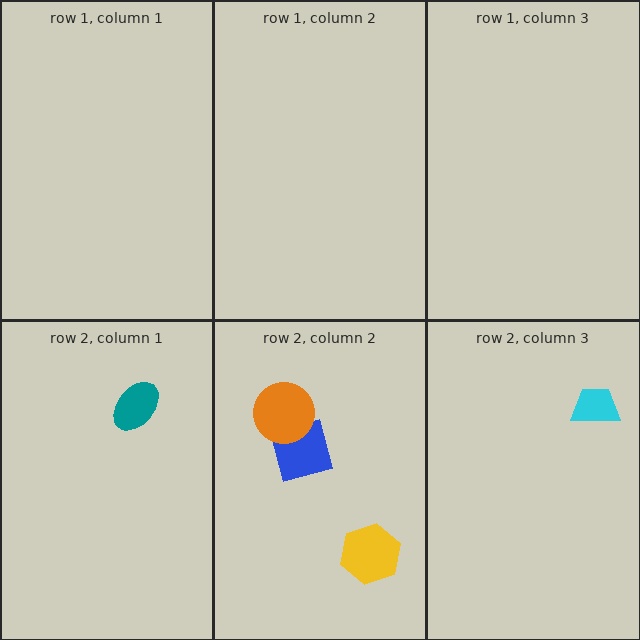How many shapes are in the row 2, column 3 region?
1.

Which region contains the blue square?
The row 2, column 2 region.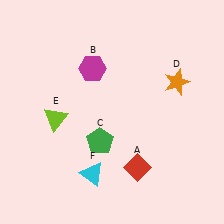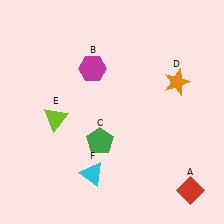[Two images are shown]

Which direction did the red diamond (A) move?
The red diamond (A) moved right.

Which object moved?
The red diamond (A) moved right.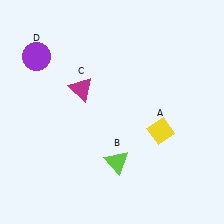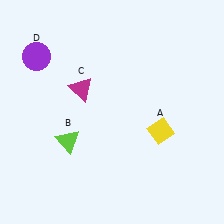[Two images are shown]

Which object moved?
The lime triangle (B) moved left.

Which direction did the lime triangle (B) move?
The lime triangle (B) moved left.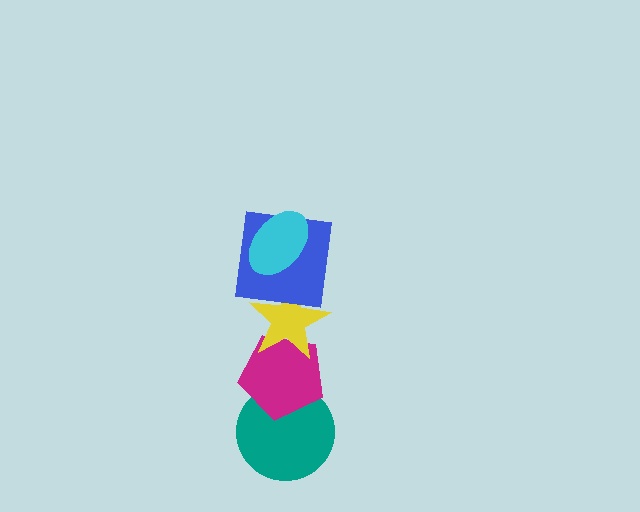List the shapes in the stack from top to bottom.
From top to bottom: the cyan ellipse, the blue square, the yellow star, the magenta pentagon, the teal circle.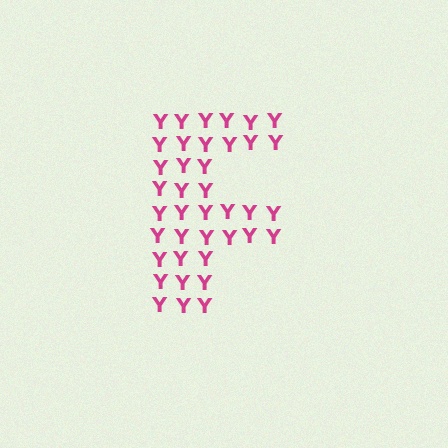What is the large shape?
The large shape is the letter F.